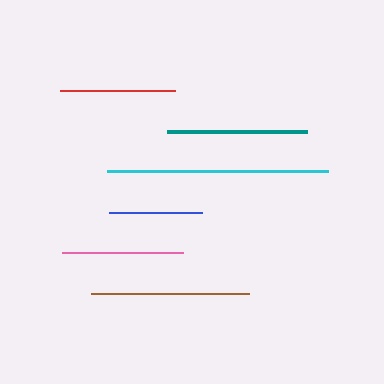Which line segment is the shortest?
The blue line is the shortest at approximately 94 pixels.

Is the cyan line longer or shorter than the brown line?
The cyan line is longer than the brown line.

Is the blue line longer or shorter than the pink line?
The pink line is longer than the blue line.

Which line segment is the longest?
The cyan line is the longest at approximately 221 pixels.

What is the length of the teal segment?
The teal segment is approximately 140 pixels long.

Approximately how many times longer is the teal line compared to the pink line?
The teal line is approximately 1.2 times the length of the pink line.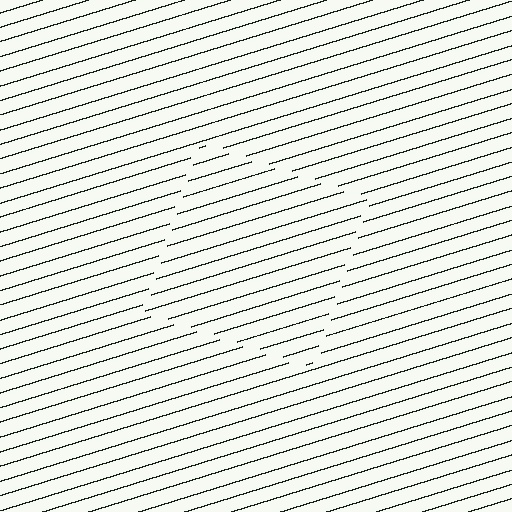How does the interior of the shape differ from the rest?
The interior of the shape contains the same grating, shifted by half a period — the contour is defined by the phase discontinuity where line-ends from the inner and outer gratings abut.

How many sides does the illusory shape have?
4 sides — the line-ends trace a square.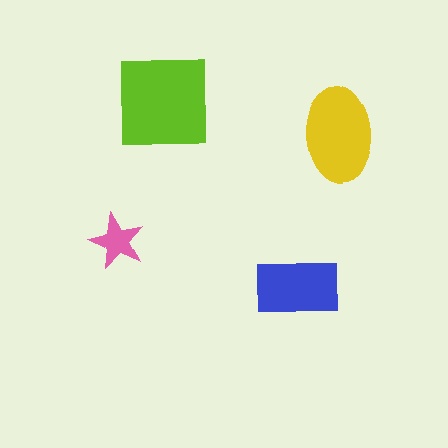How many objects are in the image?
There are 4 objects in the image.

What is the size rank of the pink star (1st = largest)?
4th.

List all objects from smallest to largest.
The pink star, the blue rectangle, the yellow ellipse, the lime square.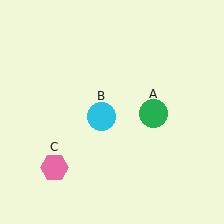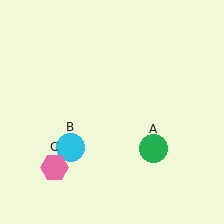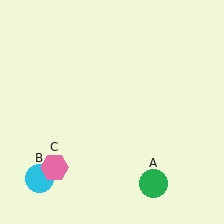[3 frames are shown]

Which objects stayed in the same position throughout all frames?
Pink hexagon (object C) remained stationary.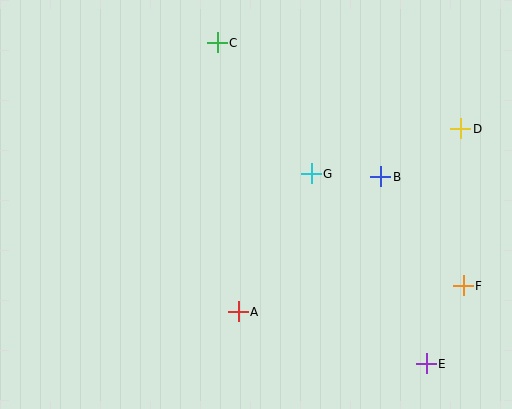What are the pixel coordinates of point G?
Point G is at (311, 174).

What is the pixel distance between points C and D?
The distance between C and D is 258 pixels.